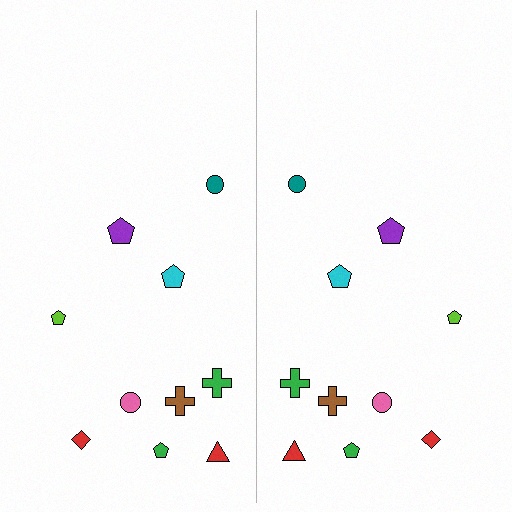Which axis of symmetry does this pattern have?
The pattern has a vertical axis of symmetry running through the center of the image.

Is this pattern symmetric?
Yes, this pattern has bilateral (reflection) symmetry.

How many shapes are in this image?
There are 20 shapes in this image.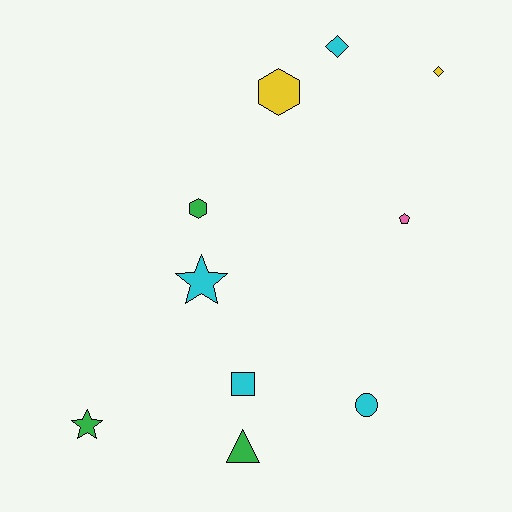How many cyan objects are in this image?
There are 4 cyan objects.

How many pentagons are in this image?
There is 1 pentagon.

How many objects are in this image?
There are 10 objects.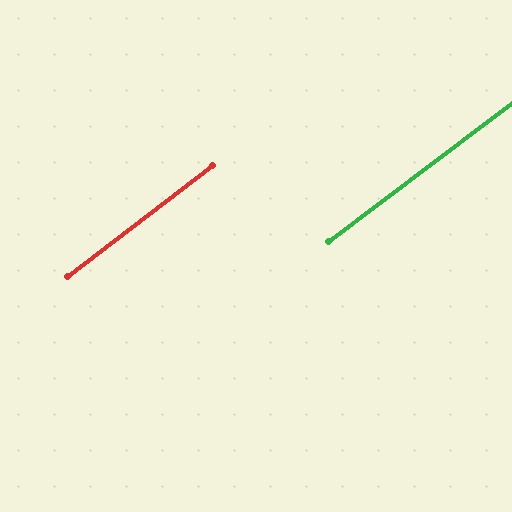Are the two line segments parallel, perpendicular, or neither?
Parallel — their directions differ by only 0.2°.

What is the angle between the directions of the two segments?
Approximately 0 degrees.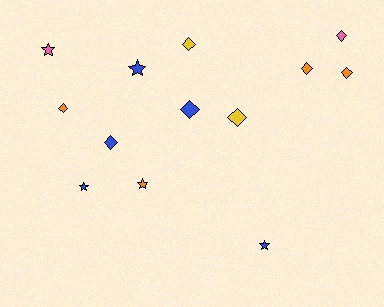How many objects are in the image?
There are 13 objects.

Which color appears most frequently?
Blue, with 5 objects.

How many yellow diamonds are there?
There are 2 yellow diamonds.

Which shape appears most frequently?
Diamond, with 8 objects.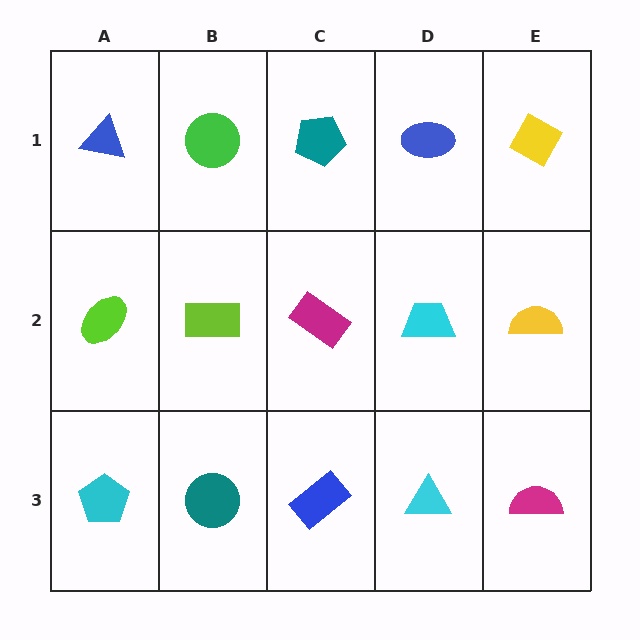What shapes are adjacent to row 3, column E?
A yellow semicircle (row 2, column E), a cyan triangle (row 3, column D).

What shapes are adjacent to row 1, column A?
A lime ellipse (row 2, column A), a green circle (row 1, column B).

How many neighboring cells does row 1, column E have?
2.